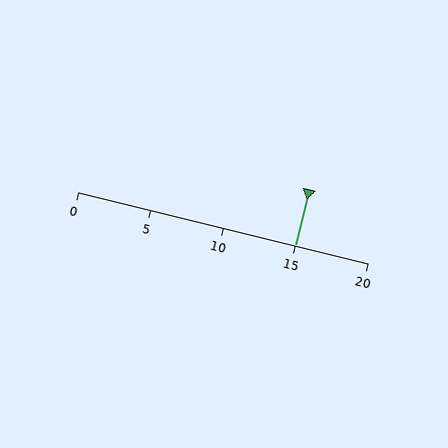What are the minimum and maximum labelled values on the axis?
The axis runs from 0 to 20.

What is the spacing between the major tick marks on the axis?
The major ticks are spaced 5 apart.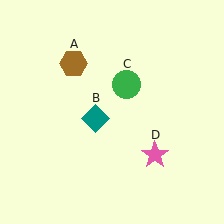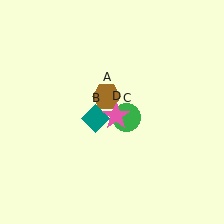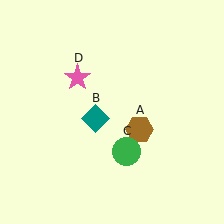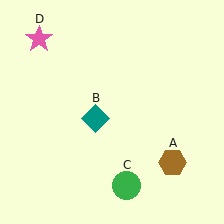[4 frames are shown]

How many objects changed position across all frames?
3 objects changed position: brown hexagon (object A), green circle (object C), pink star (object D).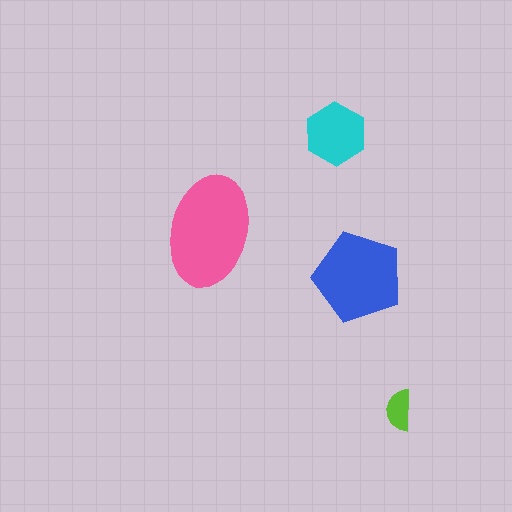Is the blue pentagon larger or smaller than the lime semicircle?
Larger.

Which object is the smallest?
The lime semicircle.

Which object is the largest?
The pink ellipse.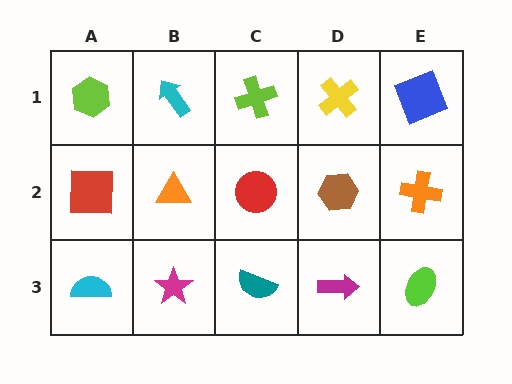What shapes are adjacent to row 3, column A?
A red square (row 2, column A), a magenta star (row 3, column B).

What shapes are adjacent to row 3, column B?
An orange triangle (row 2, column B), a cyan semicircle (row 3, column A), a teal semicircle (row 3, column C).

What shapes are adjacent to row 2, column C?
A lime cross (row 1, column C), a teal semicircle (row 3, column C), an orange triangle (row 2, column B), a brown hexagon (row 2, column D).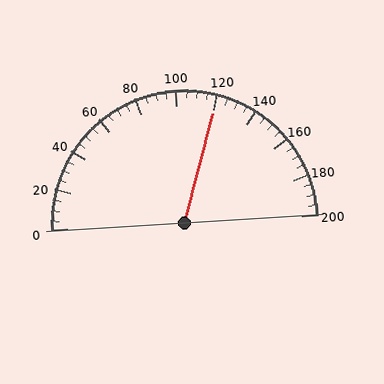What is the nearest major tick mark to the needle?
The nearest major tick mark is 120.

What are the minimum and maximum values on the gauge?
The gauge ranges from 0 to 200.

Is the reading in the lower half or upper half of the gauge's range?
The reading is in the upper half of the range (0 to 200).